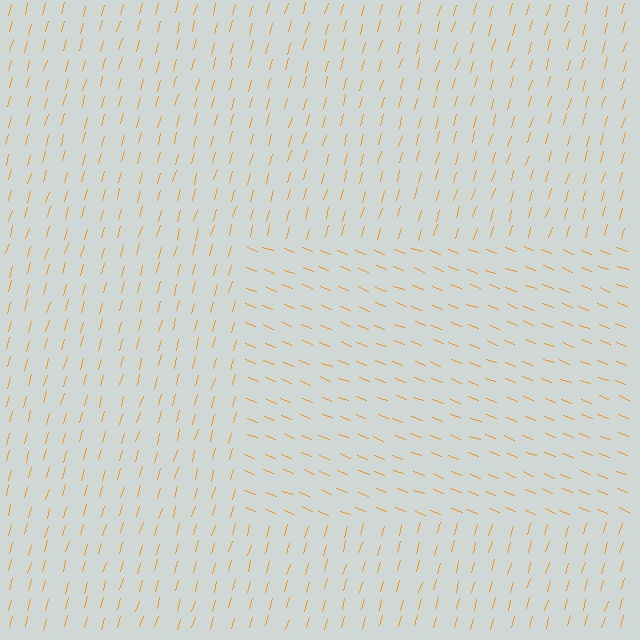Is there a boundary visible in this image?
Yes, there is a texture boundary formed by a change in line orientation.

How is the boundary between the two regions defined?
The boundary is defined purely by a change in line orientation (approximately 85 degrees difference). All lines are the same color and thickness.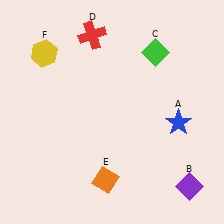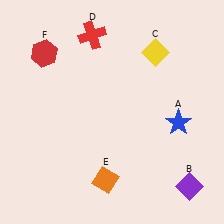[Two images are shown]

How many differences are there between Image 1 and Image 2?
There are 2 differences between the two images.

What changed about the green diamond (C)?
In Image 1, C is green. In Image 2, it changed to yellow.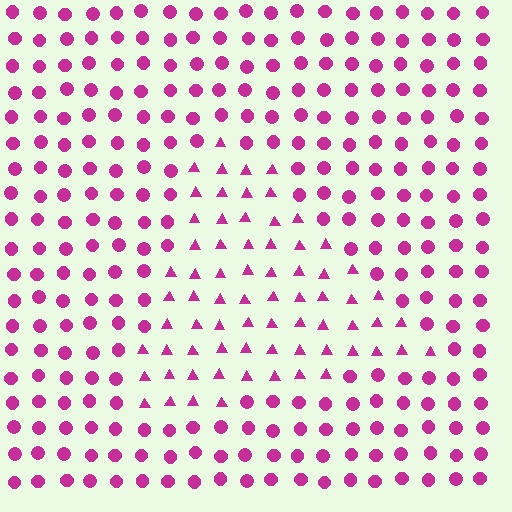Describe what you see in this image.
The image is filled with small magenta elements arranged in a uniform grid. A triangle-shaped region contains triangles, while the surrounding area contains circles. The boundary is defined purely by the change in element shape.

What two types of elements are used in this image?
The image uses triangles inside the triangle region and circles outside it.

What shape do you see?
I see a triangle.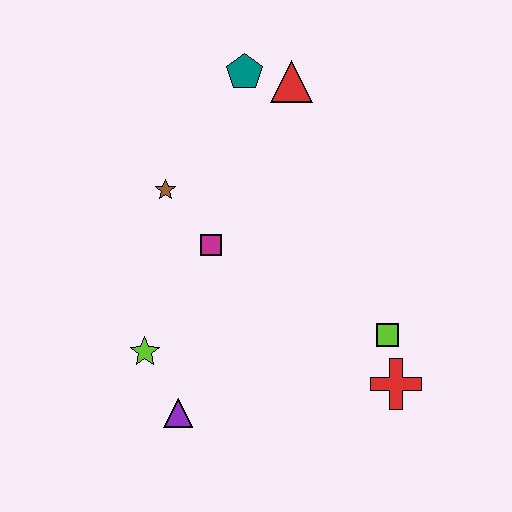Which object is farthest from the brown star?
The red cross is farthest from the brown star.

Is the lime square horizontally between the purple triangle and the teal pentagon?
No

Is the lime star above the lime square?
No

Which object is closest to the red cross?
The lime square is closest to the red cross.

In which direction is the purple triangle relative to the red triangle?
The purple triangle is below the red triangle.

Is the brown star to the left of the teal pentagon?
Yes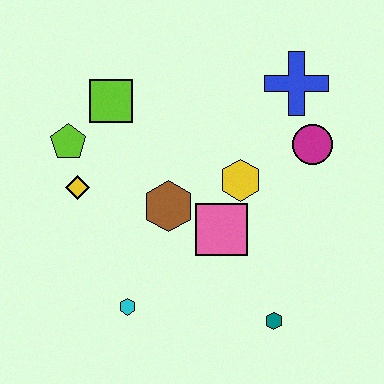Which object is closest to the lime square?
The lime pentagon is closest to the lime square.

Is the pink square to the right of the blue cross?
No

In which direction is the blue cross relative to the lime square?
The blue cross is to the right of the lime square.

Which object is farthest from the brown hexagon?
The blue cross is farthest from the brown hexagon.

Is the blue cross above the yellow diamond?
Yes